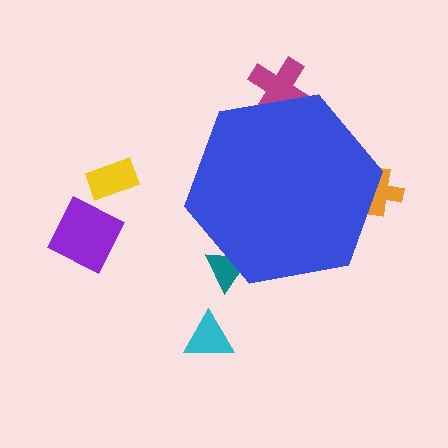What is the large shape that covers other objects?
A blue hexagon.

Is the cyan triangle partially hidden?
No, the cyan triangle is fully visible.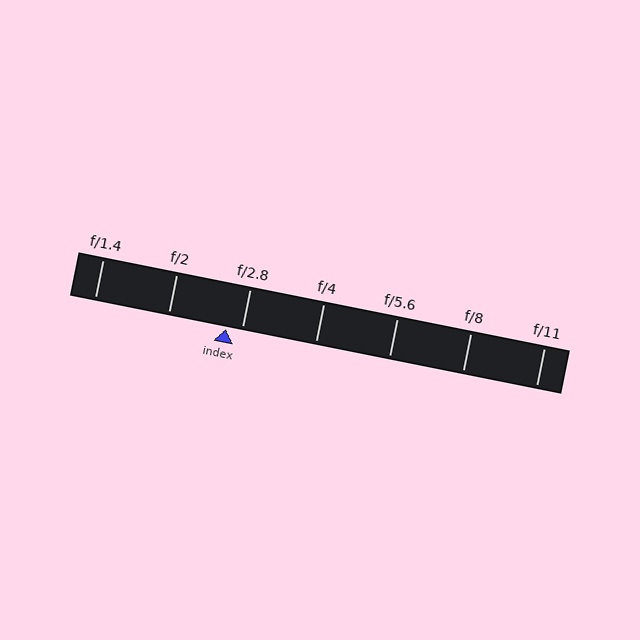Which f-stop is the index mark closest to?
The index mark is closest to f/2.8.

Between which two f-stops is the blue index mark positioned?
The index mark is between f/2 and f/2.8.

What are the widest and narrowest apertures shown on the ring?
The widest aperture shown is f/1.4 and the narrowest is f/11.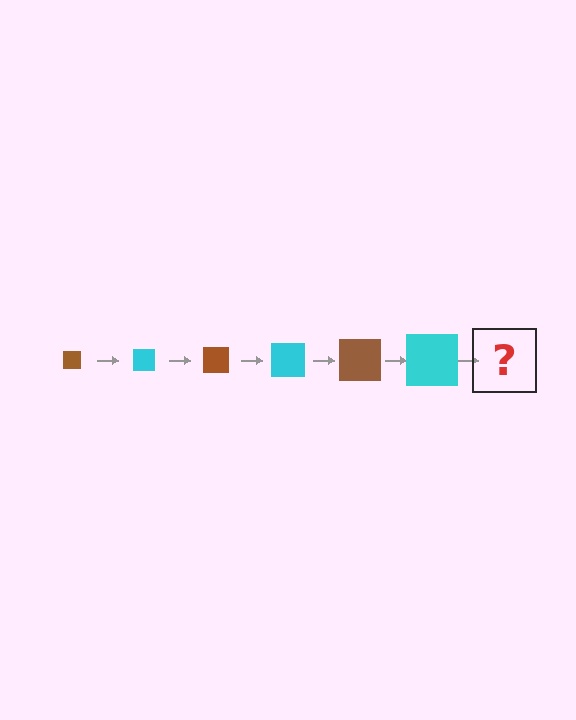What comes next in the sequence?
The next element should be a brown square, larger than the previous one.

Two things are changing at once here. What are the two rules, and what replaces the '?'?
The two rules are that the square grows larger each step and the color cycles through brown and cyan. The '?' should be a brown square, larger than the previous one.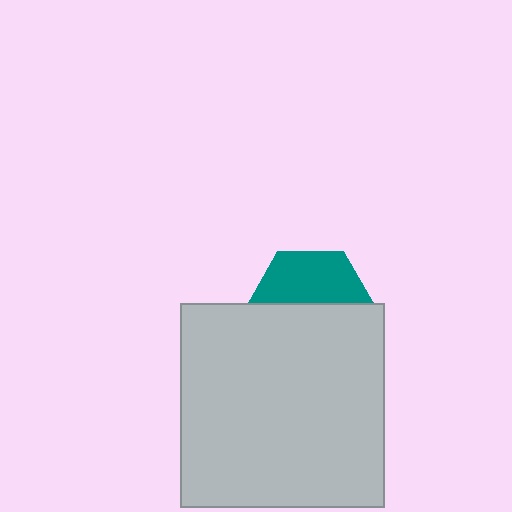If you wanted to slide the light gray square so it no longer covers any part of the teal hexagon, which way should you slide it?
Slide it down — that is the most direct way to separate the two shapes.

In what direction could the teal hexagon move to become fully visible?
The teal hexagon could move up. That would shift it out from behind the light gray square entirely.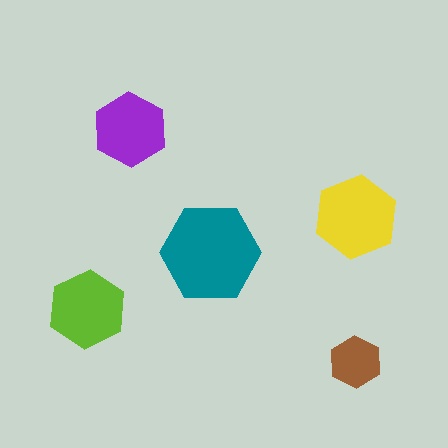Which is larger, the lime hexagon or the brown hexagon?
The lime one.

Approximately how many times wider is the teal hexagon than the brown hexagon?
About 2 times wider.